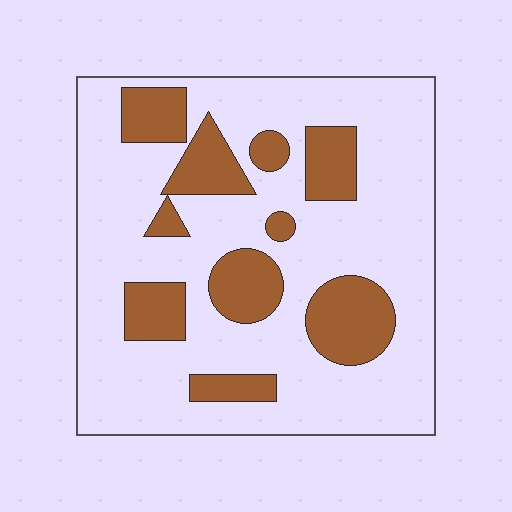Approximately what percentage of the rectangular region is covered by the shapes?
Approximately 25%.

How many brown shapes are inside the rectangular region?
10.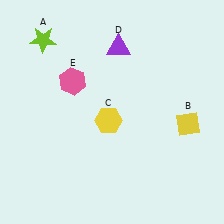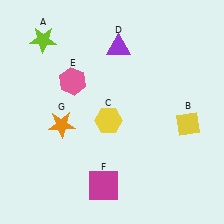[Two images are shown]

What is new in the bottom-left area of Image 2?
An orange star (G) was added in the bottom-left area of Image 2.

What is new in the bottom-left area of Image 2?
A magenta square (F) was added in the bottom-left area of Image 2.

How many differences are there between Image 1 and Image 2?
There are 2 differences between the two images.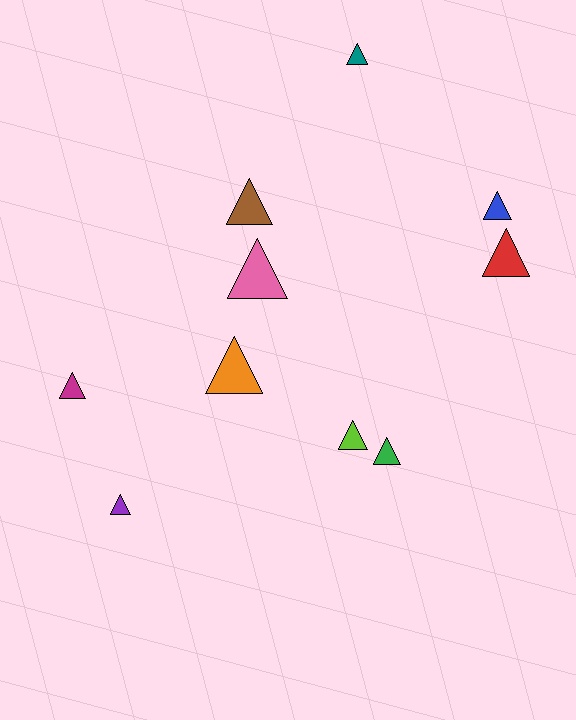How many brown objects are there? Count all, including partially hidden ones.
There is 1 brown object.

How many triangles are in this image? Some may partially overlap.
There are 10 triangles.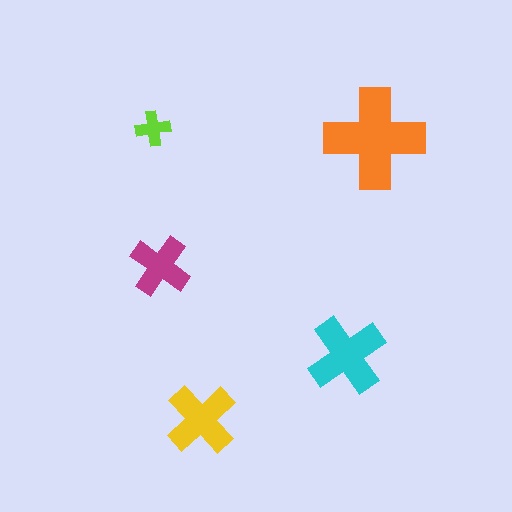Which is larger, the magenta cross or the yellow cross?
The yellow one.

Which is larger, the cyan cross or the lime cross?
The cyan one.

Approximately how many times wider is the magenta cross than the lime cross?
About 1.5 times wider.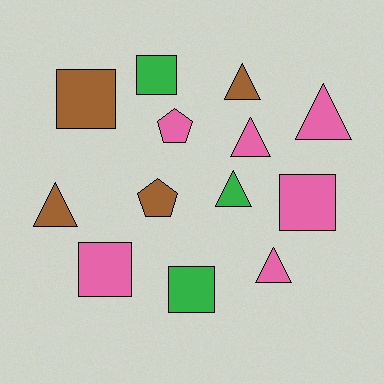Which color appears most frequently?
Pink, with 6 objects.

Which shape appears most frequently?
Triangle, with 6 objects.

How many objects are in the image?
There are 13 objects.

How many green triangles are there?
There is 1 green triangle.